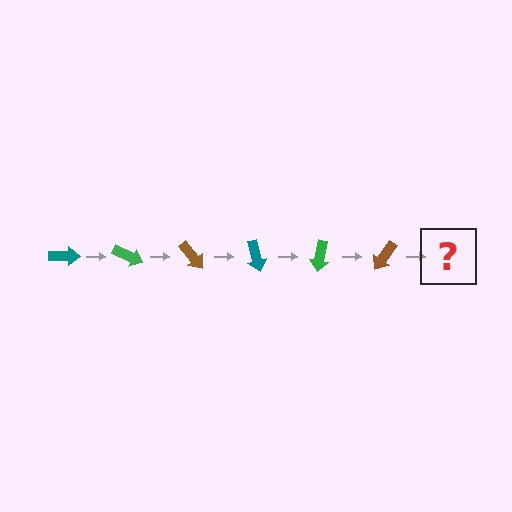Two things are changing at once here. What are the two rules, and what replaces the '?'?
The two rules are that it rotates 25 degrees each step and the color cycles through teal, green, and brown. The '?' should be a teal arrow, rotated 150 degrees from the start.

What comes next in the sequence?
The next element should be a teal arrow, rotated 150 degrees from the start.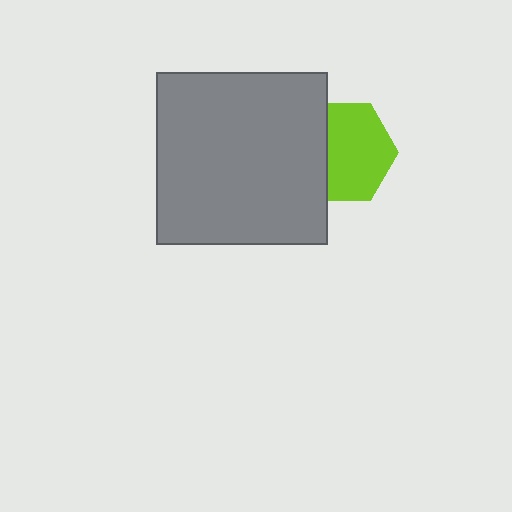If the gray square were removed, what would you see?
You would see the complete lime hexagon.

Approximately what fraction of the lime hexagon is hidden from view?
Roughly 33% of the lime hexagon is hidden behind the gray square.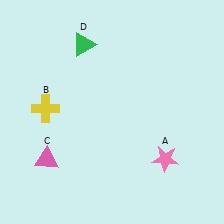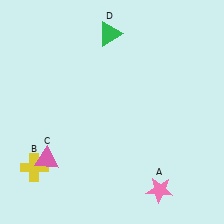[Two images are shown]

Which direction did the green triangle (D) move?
The green triangle (D) moved right.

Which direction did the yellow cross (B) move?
The yellow cross (B) moved down.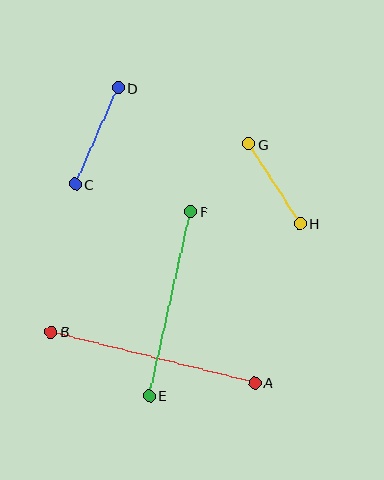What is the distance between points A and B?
The distance is approximately 210 pixels.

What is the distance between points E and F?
The distance is approximately 188 pixels.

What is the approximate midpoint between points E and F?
The midpoint is at approximately (170, 304) pixels.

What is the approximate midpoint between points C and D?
The midpoint is at approximately (97, 136) pixels.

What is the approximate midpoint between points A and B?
The midpoint is at approximately (153, 357) pixels.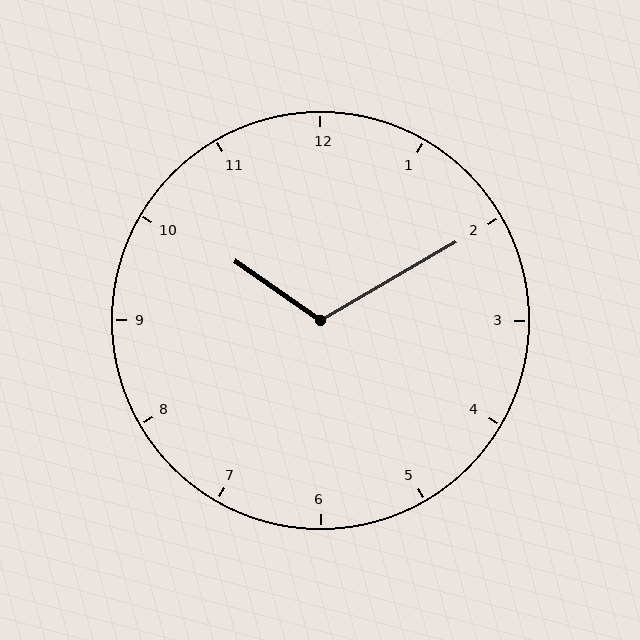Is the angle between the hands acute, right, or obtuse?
It is obtuse.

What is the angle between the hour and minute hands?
Approximately 115 degrees.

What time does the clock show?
10:10.